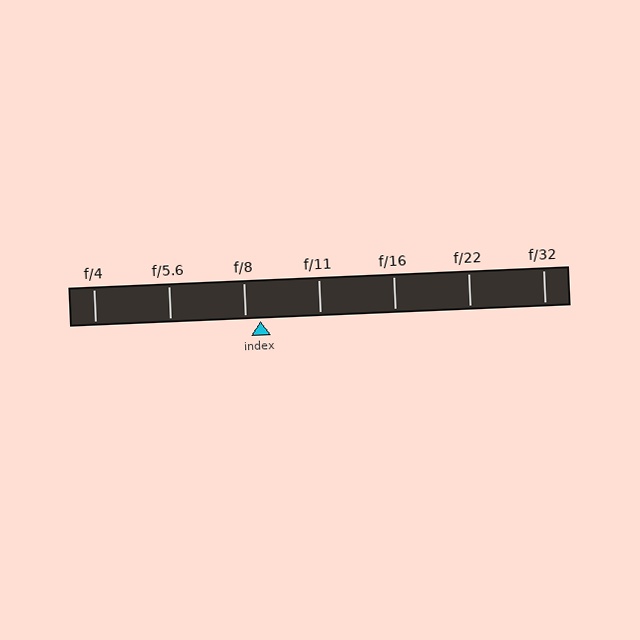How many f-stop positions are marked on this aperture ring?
There are 7 f-stop positions marked.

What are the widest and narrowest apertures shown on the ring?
The widest aperture shown is f/4 and the narrowest is f/32.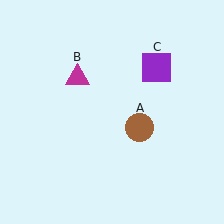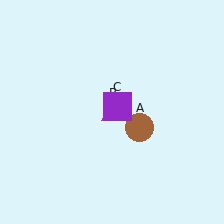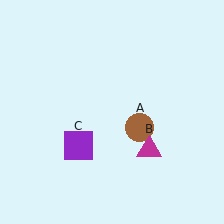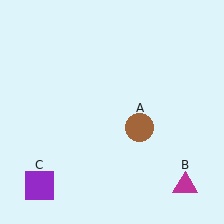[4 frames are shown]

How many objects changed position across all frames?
2 objects changed position: magenta triangle (object B), purple square (object C).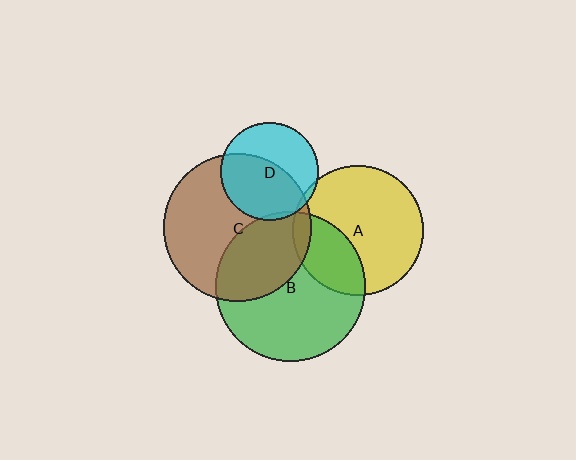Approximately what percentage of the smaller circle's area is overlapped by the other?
Approximately 35%.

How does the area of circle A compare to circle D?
Approximately 1.8 times.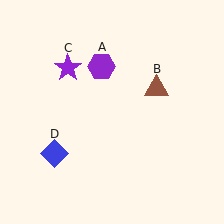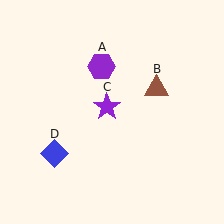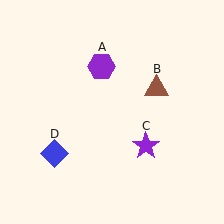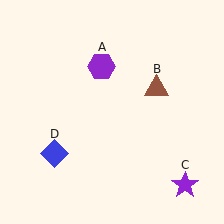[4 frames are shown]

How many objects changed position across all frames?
1 object changed position: purple star (object C).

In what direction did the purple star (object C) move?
The purple star (object C) moved down and to the right.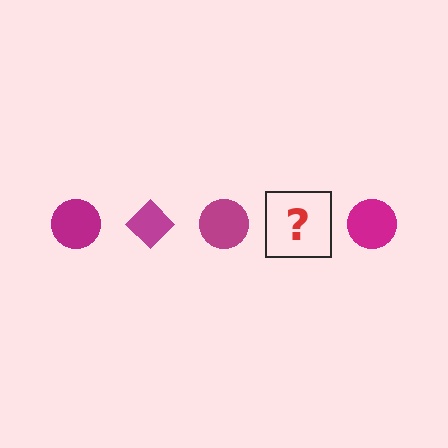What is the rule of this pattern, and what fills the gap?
The rule is that the pattern cycles through circle, diamond shapes in magenta. The gap should be filled with a magenta diamond.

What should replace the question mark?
The question mark should be replaced with a magenta diamond.